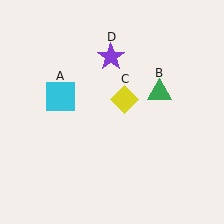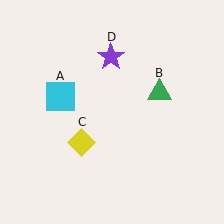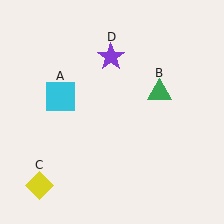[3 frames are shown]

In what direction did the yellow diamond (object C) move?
The yellow diamond (object C) moved down and to the left.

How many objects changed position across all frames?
1 object changed position: yellow diamond (object C).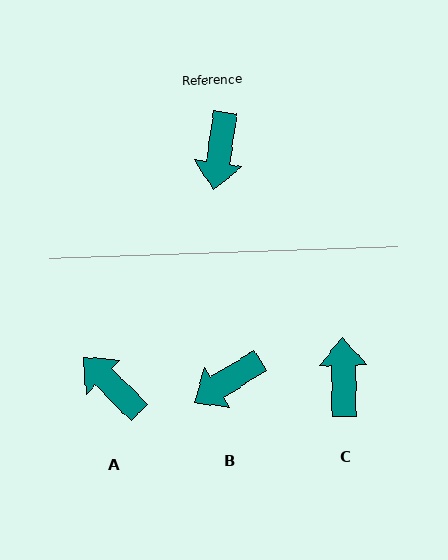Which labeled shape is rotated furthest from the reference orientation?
C, about 170 degrees away.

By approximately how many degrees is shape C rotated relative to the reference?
Approximately 170 degrees clockwise.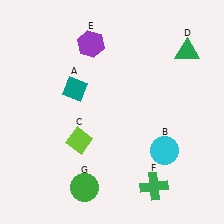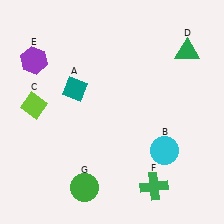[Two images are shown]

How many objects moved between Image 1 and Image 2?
2 objects moved between the two images.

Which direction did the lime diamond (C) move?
The lime diamond (C) moved left.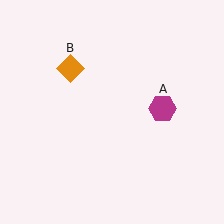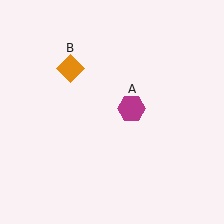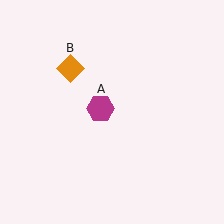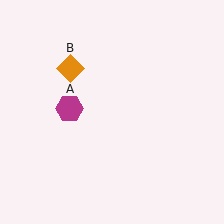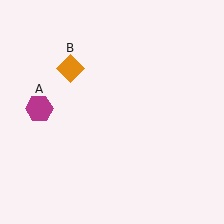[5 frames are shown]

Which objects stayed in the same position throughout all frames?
Orange diamond (object B) remained stationary.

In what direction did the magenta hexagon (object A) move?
The magenta hexagon (object A) moved left.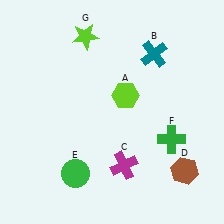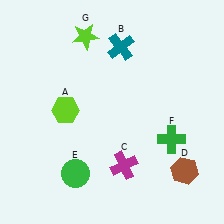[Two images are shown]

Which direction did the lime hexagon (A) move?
The lime hexagon (A) moved left.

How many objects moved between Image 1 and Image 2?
2 objects moved between the two images.